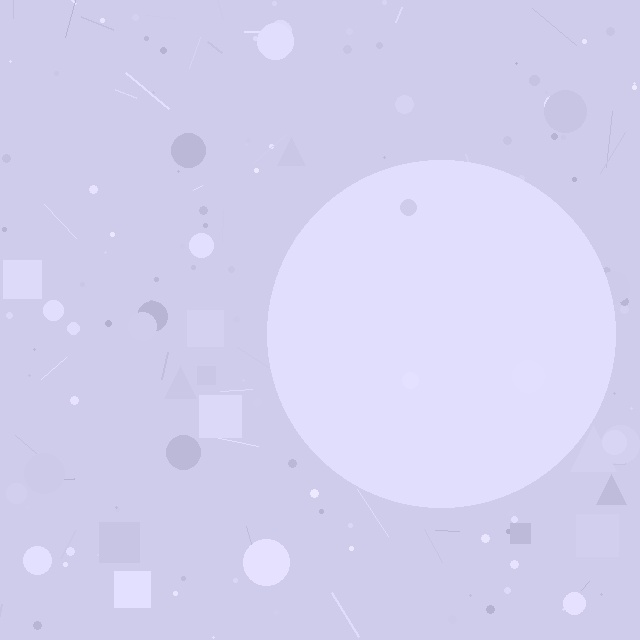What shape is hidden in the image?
A circle is hidden in the image.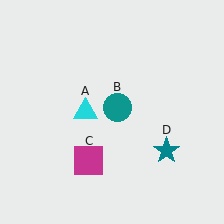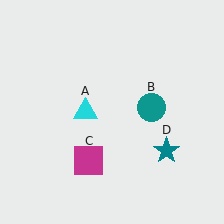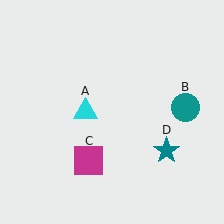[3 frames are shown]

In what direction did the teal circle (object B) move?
The teal circle (object B) moved right.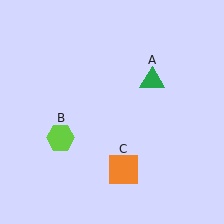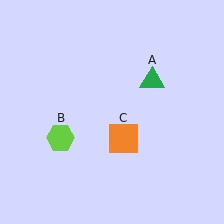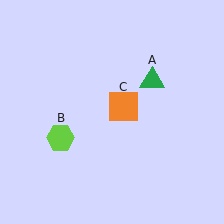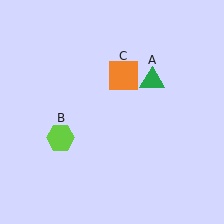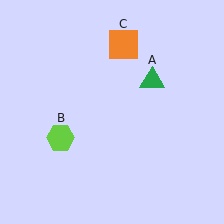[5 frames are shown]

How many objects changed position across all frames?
1 object changed position: orange square (object C).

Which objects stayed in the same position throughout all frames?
Green triangle (object A) and lime hexagon (object B) remained stationary.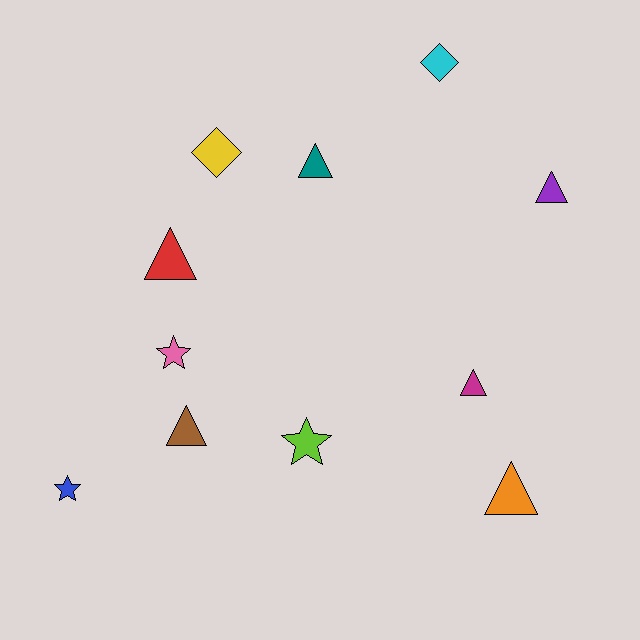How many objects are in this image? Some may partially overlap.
There are 11 objects.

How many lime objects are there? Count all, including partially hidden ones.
There is 1 lime object.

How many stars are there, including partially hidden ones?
There are 3 stars.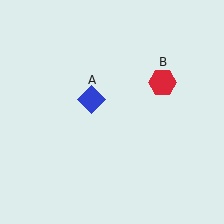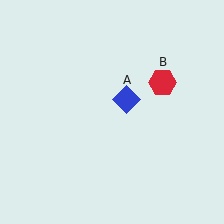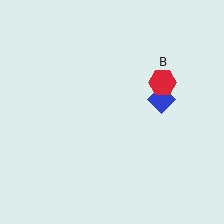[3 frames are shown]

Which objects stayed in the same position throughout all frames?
Red hexagon (object B) remained stationary.